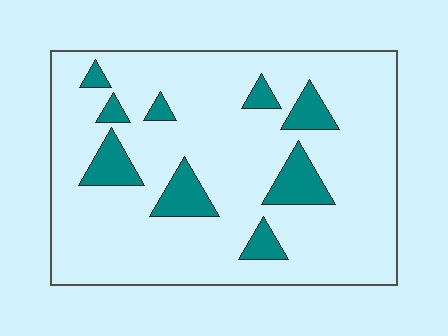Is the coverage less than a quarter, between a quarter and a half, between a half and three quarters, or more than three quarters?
Less than a quarter.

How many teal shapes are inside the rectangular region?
9.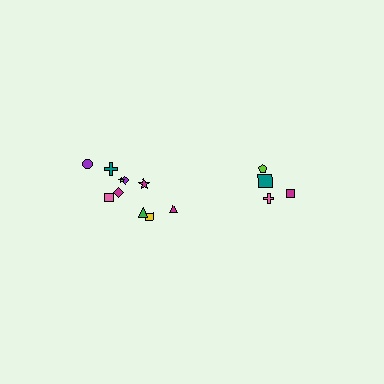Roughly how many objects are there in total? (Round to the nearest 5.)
Roughly 15 objects in total.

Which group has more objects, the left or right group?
The left group.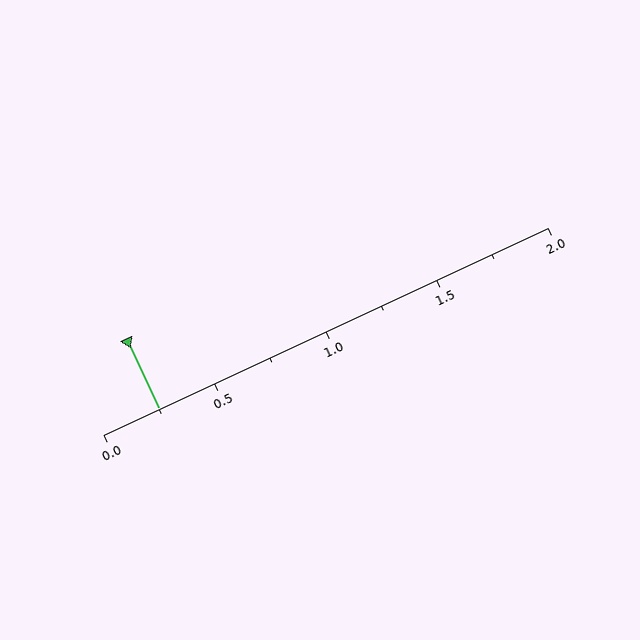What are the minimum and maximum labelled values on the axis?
The axis runs from 0.0 to 2.0.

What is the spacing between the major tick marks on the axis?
The major ticks are spaced 0.5 apart.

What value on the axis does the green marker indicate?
The marker indicates approximately 0.25.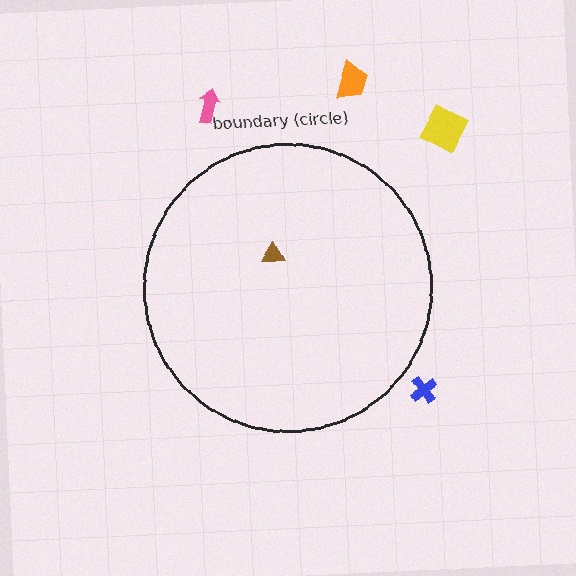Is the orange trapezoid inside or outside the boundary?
Outside.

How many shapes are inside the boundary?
1 inside, 4 outside.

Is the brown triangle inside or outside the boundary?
Inside.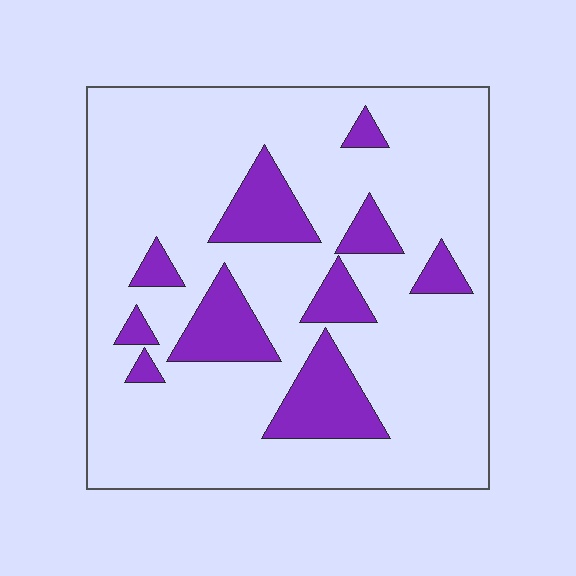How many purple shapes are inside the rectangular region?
10.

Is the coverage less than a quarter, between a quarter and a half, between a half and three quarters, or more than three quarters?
Less than a quarter.